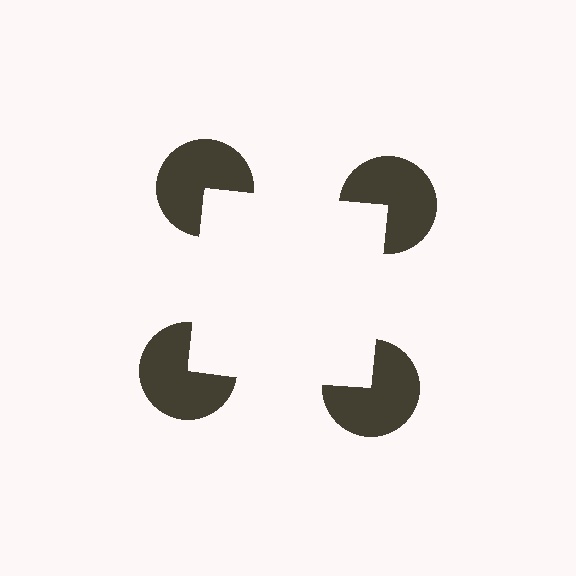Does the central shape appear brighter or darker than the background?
It typically appears slightly brighter than the background, even though no actual brightness change is drawn.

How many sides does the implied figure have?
4 sides.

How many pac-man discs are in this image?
There are 4 — one at each vertex of the illusory square.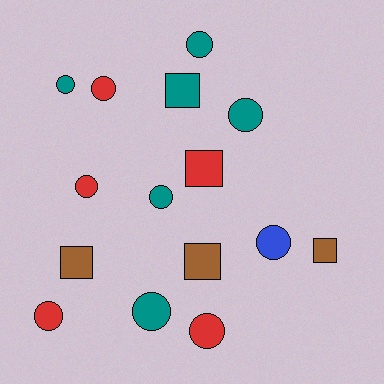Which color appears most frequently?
Teal, with 6 objects.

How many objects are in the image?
There are 15 objects.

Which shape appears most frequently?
Circle, with 10 objects.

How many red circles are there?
There are 4 red circles.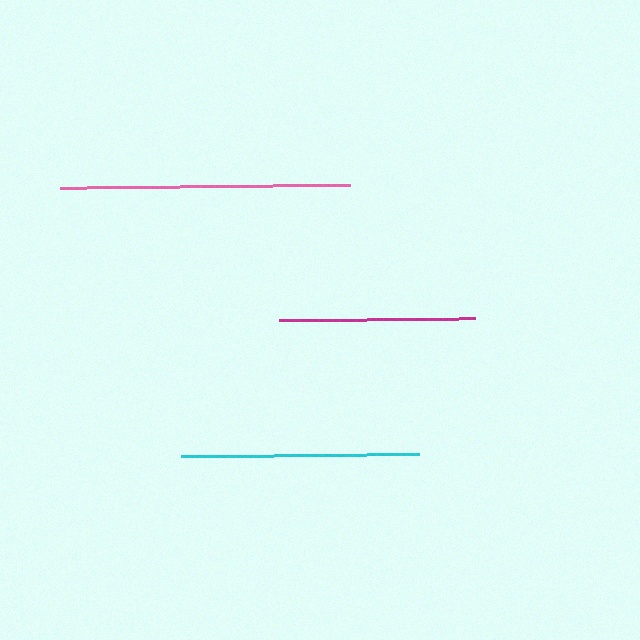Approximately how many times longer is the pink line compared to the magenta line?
The pink line is approximately 1.5 times the length of the magenta line.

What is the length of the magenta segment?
The magenta segment is approximately 195 pixels long.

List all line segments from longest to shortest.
From longest to shortest: pink, cyan, magenta.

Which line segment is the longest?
The pink line is the longest at approximately 290 pixels.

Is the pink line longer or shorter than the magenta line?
The pink line is longer than the magenta line.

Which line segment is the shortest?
The magenta line is the shortest at approximately 195 pixels.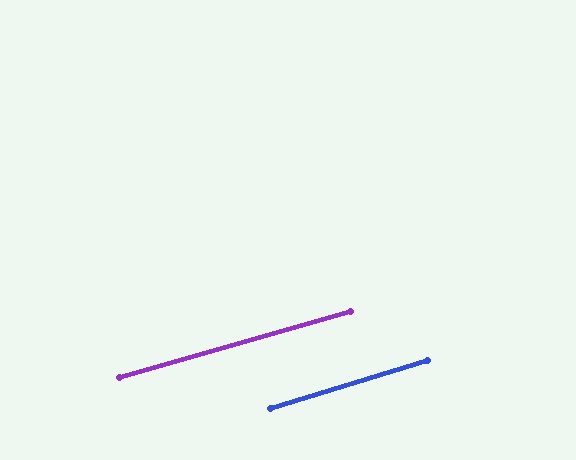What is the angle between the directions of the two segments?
Approximately 1 degree.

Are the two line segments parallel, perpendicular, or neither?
Parallel — their directions differ by only 1.2°.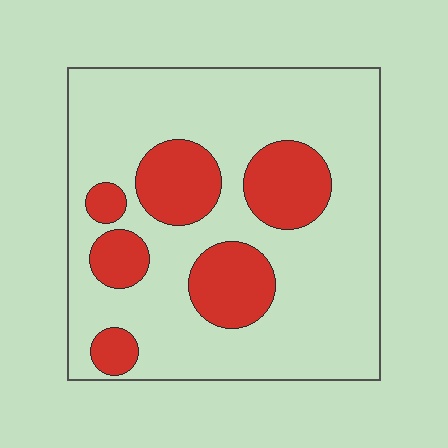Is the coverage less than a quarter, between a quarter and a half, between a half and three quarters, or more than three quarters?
Less than a quarter.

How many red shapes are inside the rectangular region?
6.